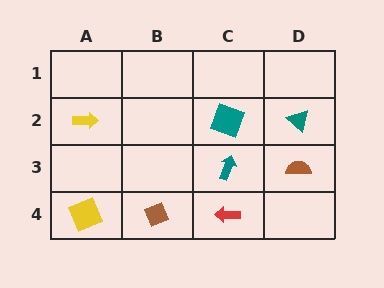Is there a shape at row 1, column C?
No, that cell is empty.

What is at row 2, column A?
A yellow arrow.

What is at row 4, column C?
A red arrow.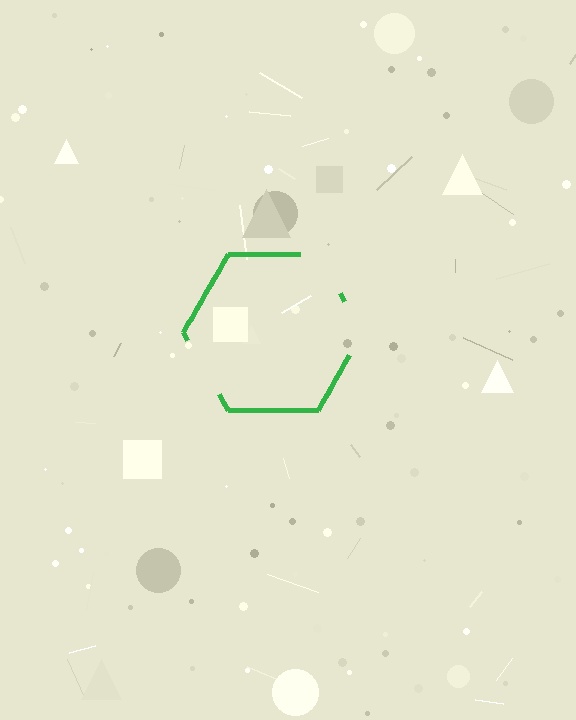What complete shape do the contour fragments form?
The contour fragments form a hexagon.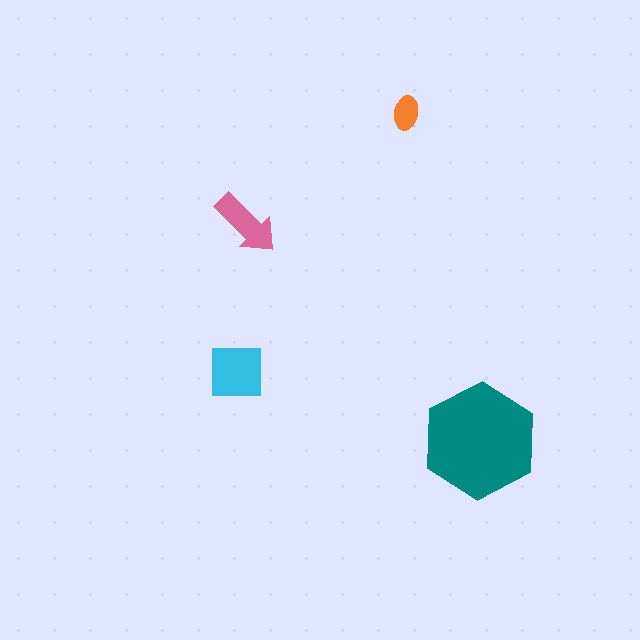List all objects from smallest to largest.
The orange ellipse, the pink arrow, the cyan square, the teal hexagon.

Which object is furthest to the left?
The cyan square is leftmost.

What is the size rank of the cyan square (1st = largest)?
2nd.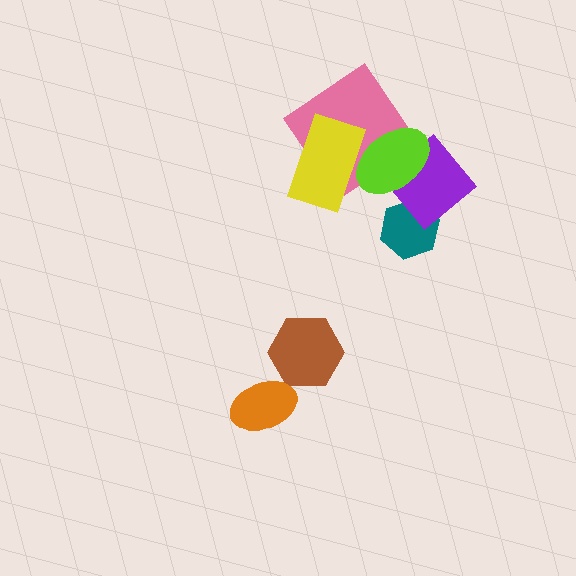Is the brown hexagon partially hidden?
No, no other shape covers it.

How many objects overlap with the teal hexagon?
1 object overlaps with the teal hexagon.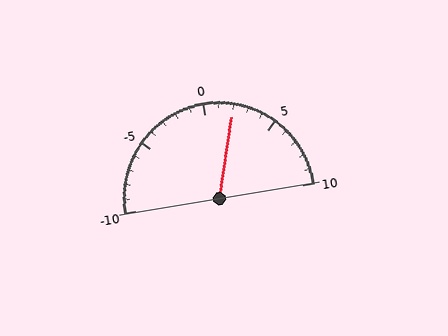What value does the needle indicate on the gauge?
The needle indicates approximately 2.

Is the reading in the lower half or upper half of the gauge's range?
The reading is in the upper half of the range (-10 to 10).